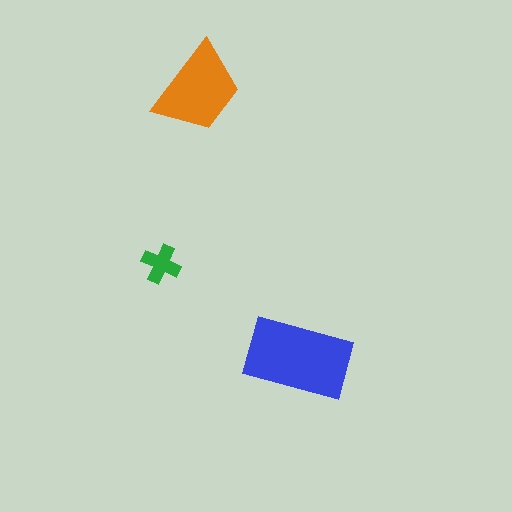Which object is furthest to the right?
The blue rectangle is rightmost.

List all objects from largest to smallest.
The blue rectangle, the orange trapezoid, the green cross.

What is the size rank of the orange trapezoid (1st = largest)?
2nd.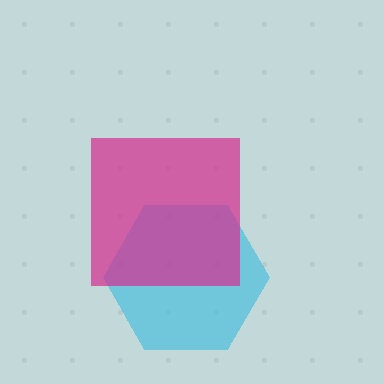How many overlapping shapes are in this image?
There are 2 overlapping shapes in the image.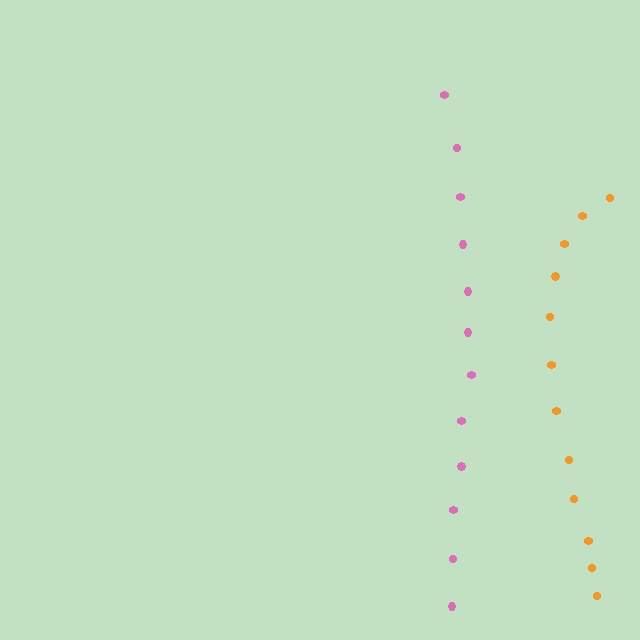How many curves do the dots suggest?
There are 2 distinct paths.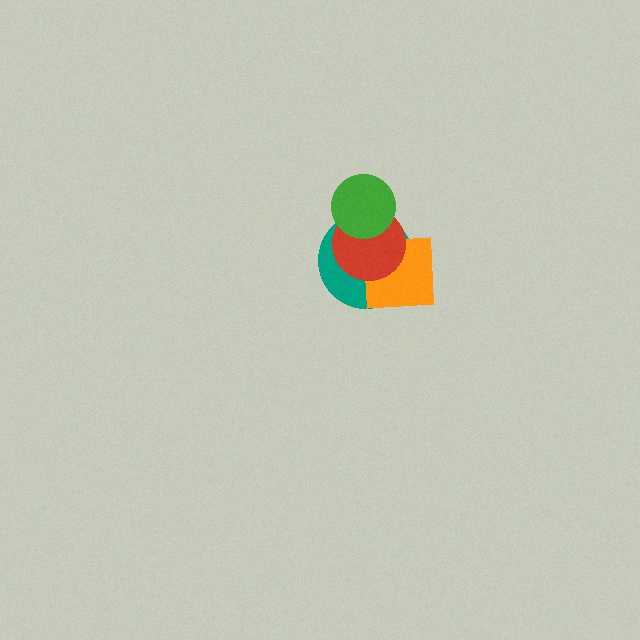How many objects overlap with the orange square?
2 objects overlap with the orange square.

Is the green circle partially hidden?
No, no other shape covers it.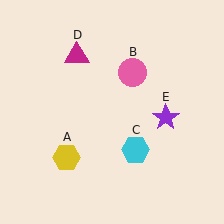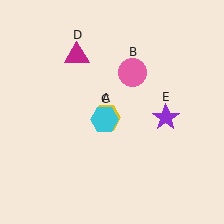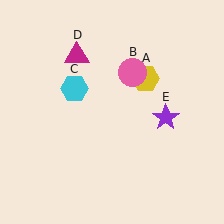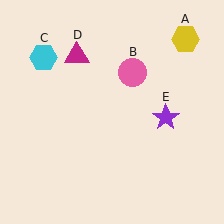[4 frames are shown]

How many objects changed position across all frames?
2 objects changed position: yellow hexagon (object A), cyan hexagon (object C).